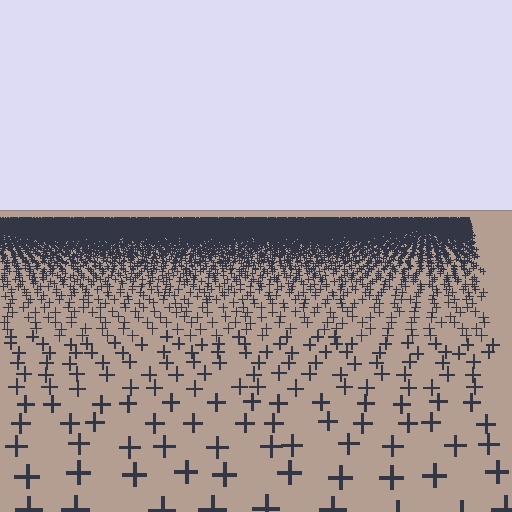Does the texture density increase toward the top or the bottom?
Density increases toward the top.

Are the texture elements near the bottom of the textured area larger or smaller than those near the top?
Larger. Near the bottom, elements are closer to the viewer and appear at a bigger on-screen size.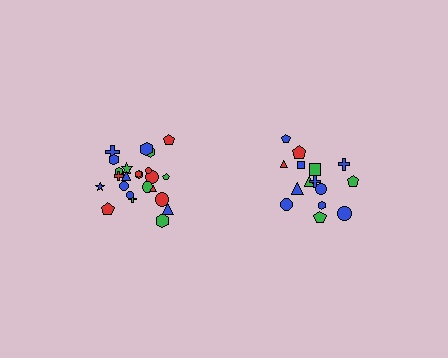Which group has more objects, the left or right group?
The left group.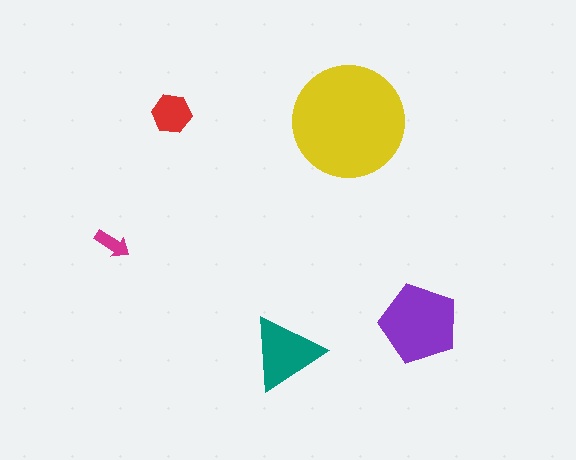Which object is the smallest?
The magenta arrow.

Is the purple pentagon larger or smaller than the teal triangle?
Larger.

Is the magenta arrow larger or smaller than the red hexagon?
Smaller.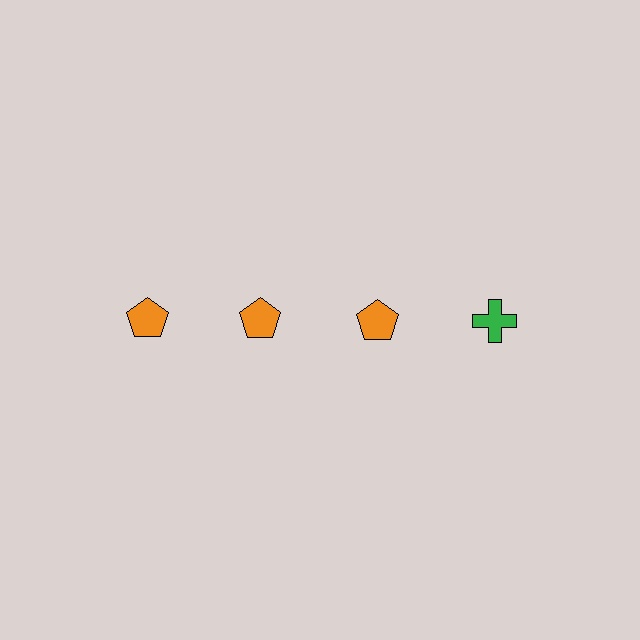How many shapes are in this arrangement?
There are 4 shapes arranged in a grid pattern.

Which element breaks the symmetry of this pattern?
The green cross in the top row, second from right column breaks the symmetry. All other shapes are orange pentagons.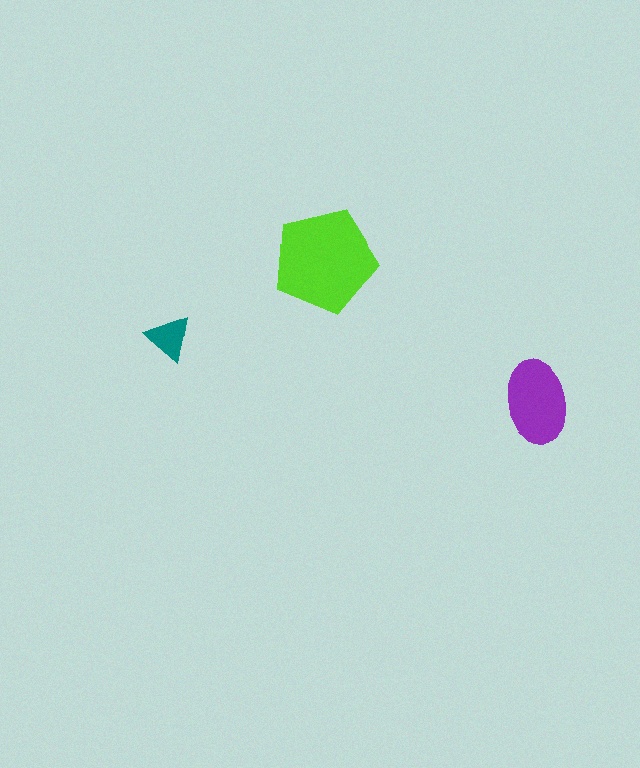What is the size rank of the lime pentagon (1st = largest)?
1st.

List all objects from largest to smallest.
The lime pentagon, the purple ellipse, the teal triangle.